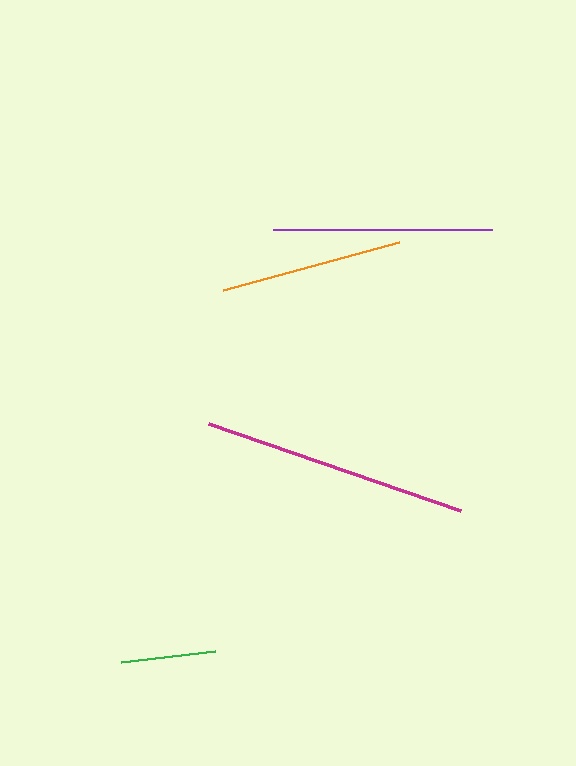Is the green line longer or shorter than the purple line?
The purple line is longer than the green line.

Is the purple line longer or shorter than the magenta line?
The magenta line is longer than the purple line.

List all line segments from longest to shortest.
From longest to shortest: magenta, purple, orange, green.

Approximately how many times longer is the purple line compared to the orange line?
The purple line is approximately 1.2 times the length of the orange line.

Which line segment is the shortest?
The green line is the shortest at approximately 95 pixels.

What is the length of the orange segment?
The orange segment is approximately 182 pixels long.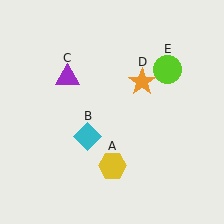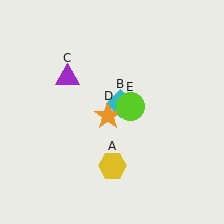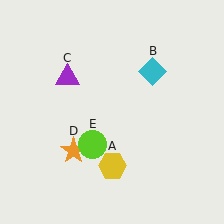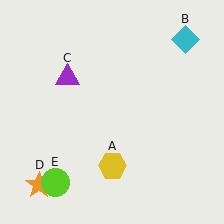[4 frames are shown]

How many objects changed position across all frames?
3 objects changed position: cyan diamond (object B), orange star (object D), lime circle (object E).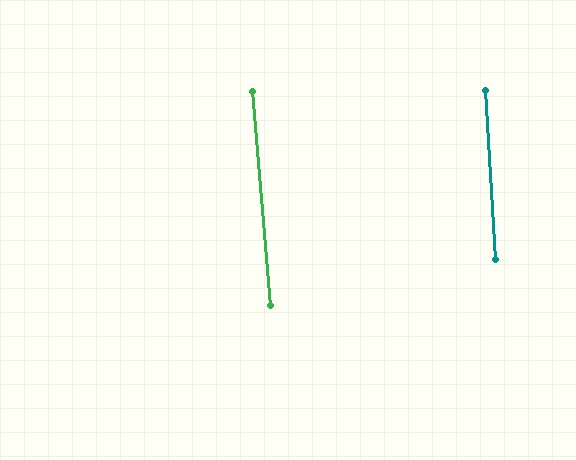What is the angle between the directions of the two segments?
Approximately 1 degree.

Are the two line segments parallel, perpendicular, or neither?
Parallel — their directions differ by only 1.4°.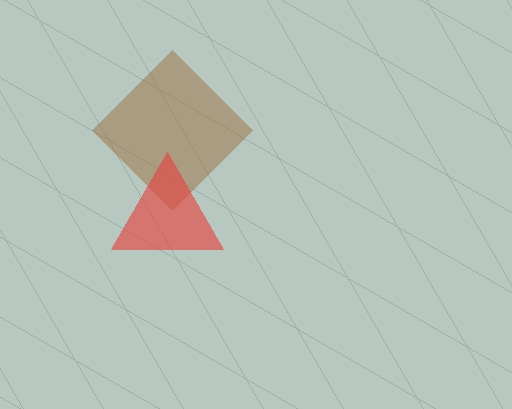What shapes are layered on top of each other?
The layered shapes are: a brown diamond, a red triangle.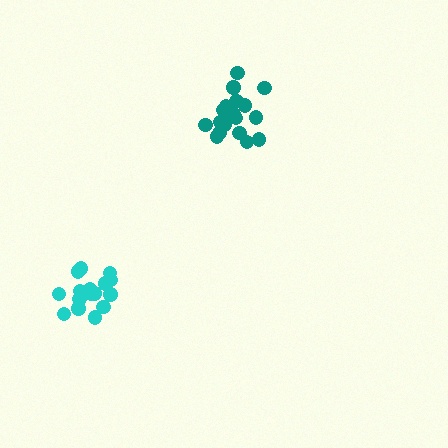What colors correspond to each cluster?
The clusters are colored: cyan, teal.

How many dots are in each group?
Group 1: 16 dots, Group 2: 21 dots (37 total).